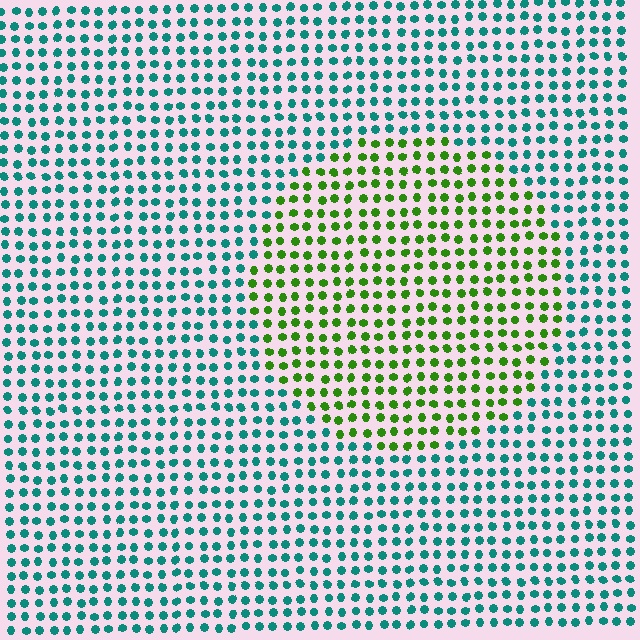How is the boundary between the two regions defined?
The boundary is defined purely by a slight shift in hue (about 67 degrees). Spacing, size, and orientation are identical on both sides.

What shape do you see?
I see a circle.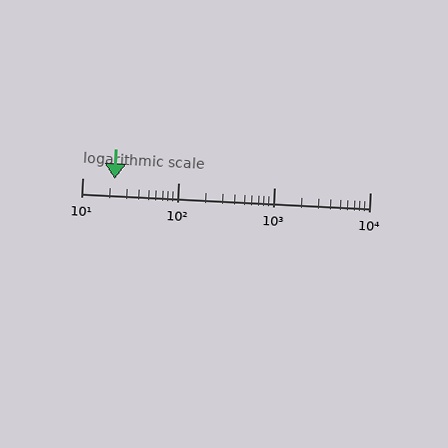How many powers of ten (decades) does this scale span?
The scale spans 3 decades, from 10 to 10000.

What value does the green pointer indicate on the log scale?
The pointer indicates approximately 22.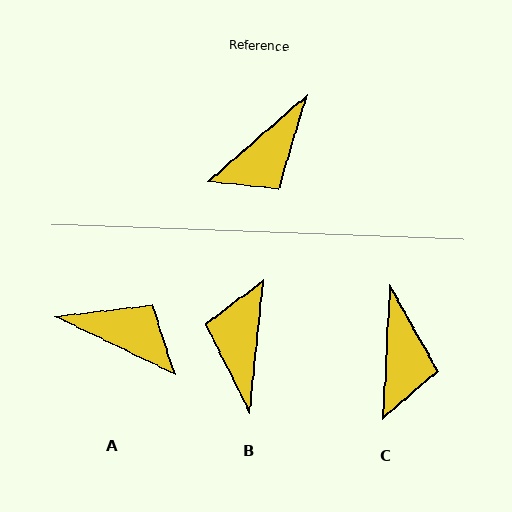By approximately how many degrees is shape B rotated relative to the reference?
Approximately 137 degrees clockwise.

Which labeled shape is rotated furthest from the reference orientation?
B, about 137 degrees away.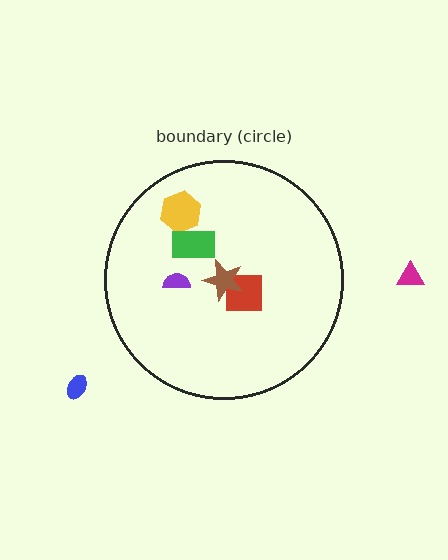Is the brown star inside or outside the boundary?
Inside.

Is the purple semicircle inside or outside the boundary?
Inside.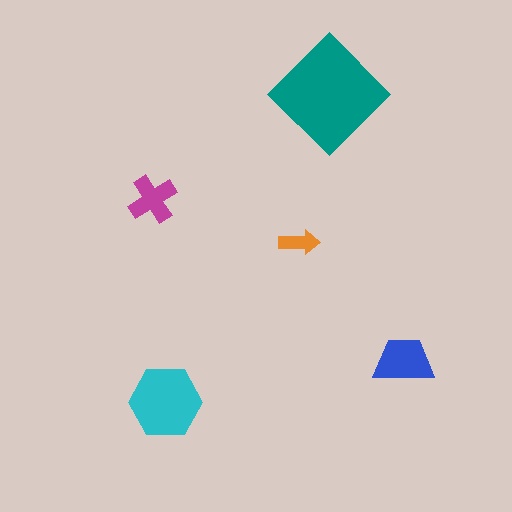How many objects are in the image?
There are 5 objects in the image.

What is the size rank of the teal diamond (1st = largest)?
1st.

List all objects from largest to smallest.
The teal diamond, the cyan hexagon, the blue trapezoid, the magenta cross, the orange arrow.